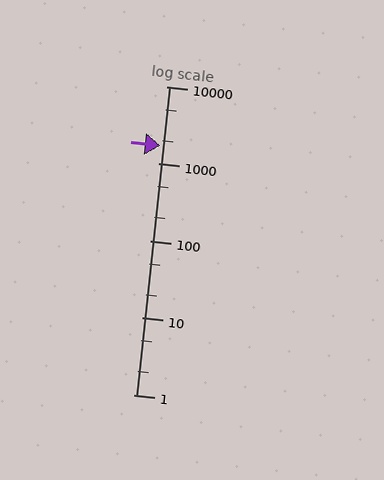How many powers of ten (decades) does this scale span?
The scale spans 4 decades, from 1 to 10000.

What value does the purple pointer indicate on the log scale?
The pointer indicates approximately 1700.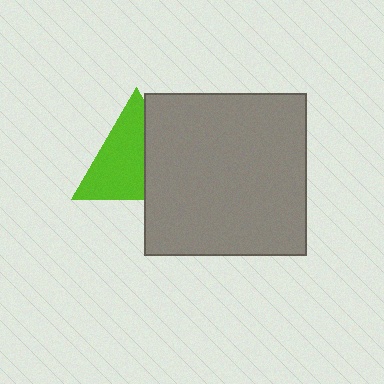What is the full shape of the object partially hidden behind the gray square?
The partially hidden object is a lime triangle.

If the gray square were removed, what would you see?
You would see the complete lime triangle.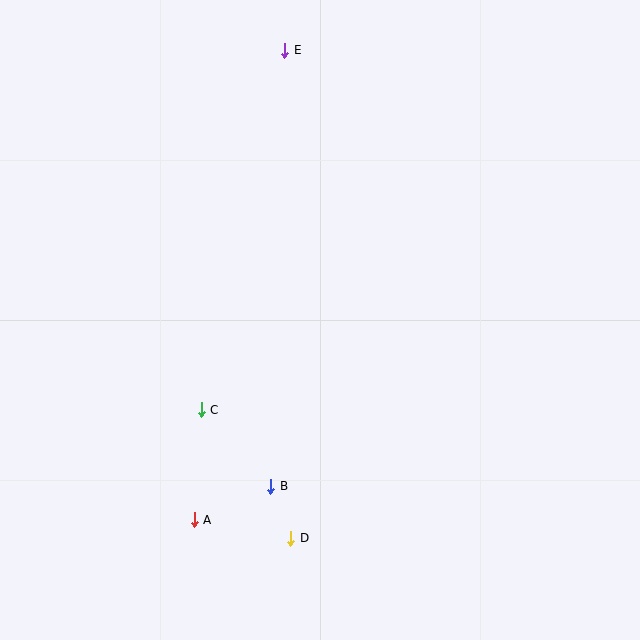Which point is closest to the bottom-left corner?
Point A is closest to the bottom-left corner.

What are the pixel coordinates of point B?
Point B is at (271, 486).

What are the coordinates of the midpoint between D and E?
The midpoint between D and E is at (288, 294).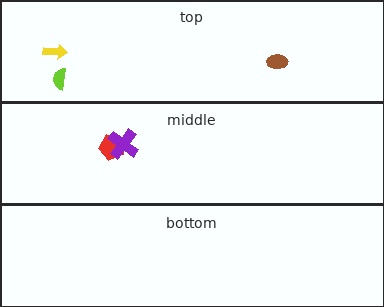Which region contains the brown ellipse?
The top region.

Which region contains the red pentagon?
The middle region.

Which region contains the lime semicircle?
The top region.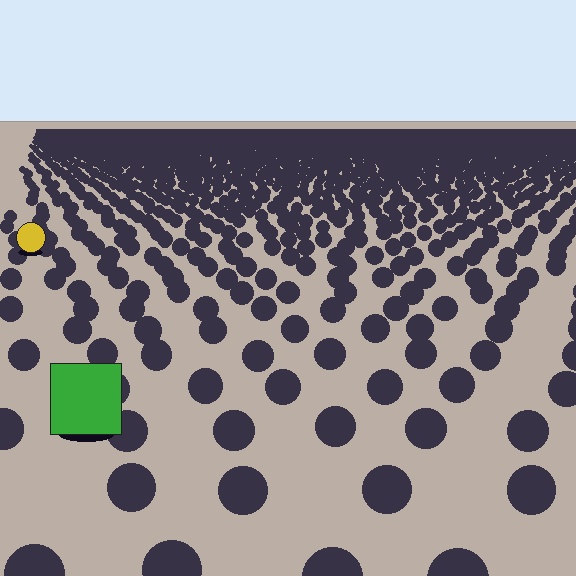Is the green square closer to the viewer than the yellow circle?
Yes. The green square is closer — you can tell from the texture gradient: the ground texture is coarser near it.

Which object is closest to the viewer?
The green square is closest. The texture marks near it are larger and more spread out.